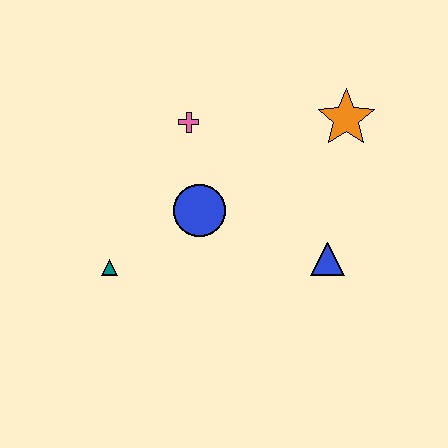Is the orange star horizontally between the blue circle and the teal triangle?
No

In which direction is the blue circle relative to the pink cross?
The blue circle is below the pink cross.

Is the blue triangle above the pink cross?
No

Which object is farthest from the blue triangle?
The teal triangle is farthest from the blue triangle.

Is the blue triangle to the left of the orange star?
Yes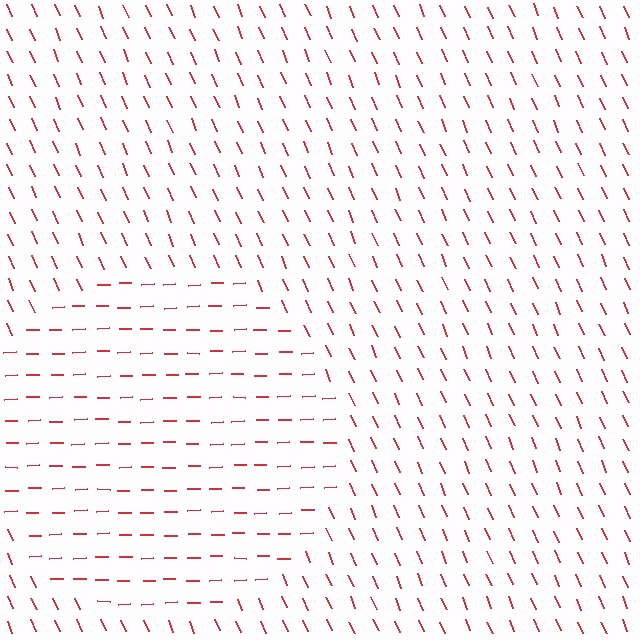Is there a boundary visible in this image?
Yes, there is a texture boundary formed by a change in line orientation.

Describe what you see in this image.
The image is filled with small red line segments. A circle region in the image has lines oriented differently from the surrounding lines, creating a visible texture boundary.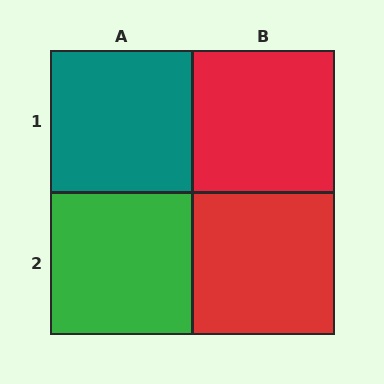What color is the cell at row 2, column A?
Green.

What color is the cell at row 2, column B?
Red.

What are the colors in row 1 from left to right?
Teal, red.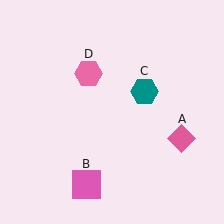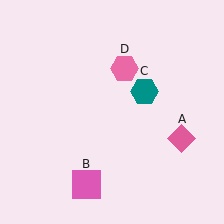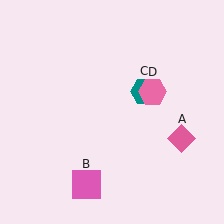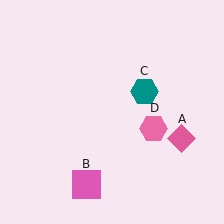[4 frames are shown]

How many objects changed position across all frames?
1 object changed position: pink hexagon (object D).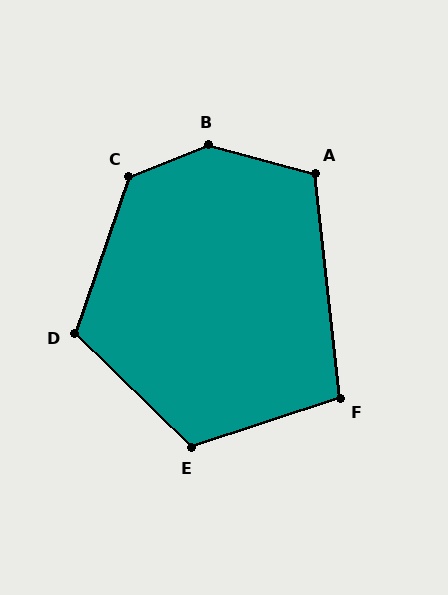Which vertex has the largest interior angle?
B, at approximately 143 degrees.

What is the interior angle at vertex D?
Approximately 115 degrees (obtuse).